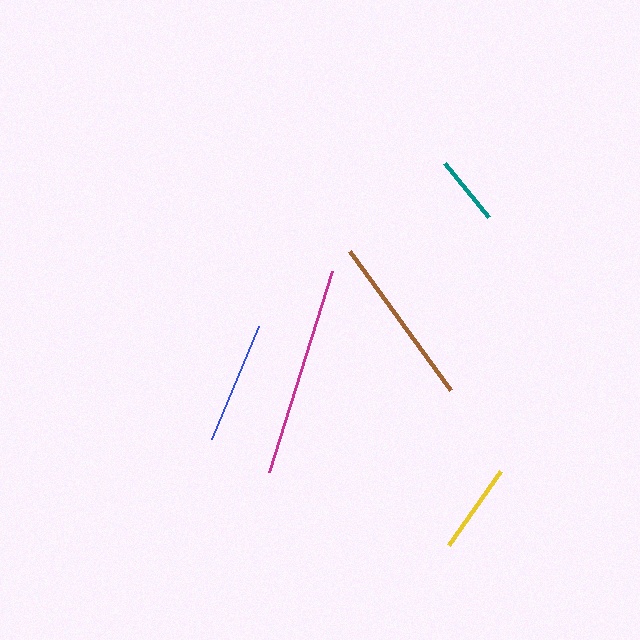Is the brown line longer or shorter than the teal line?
The brown line is longer than the teal line.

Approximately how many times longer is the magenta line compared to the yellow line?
The magenta line is approximately 2.3 times the length of the yellow line.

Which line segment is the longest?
The magenta line is the longest at approximately 211 pixels.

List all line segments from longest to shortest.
From longest to shortest: magenta, brown, blue, yellow, teal.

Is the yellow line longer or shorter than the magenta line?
The magenta line is longer than the yellow line.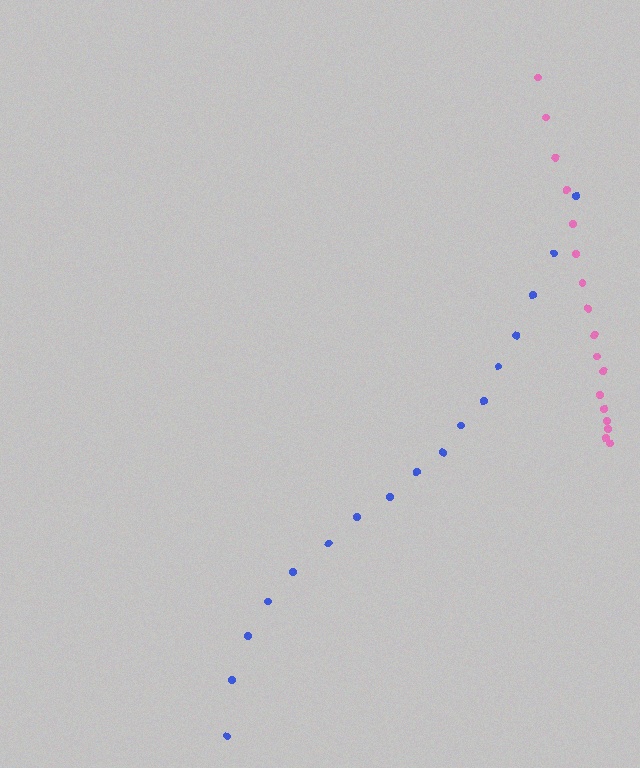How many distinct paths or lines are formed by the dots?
There are 2 distinct paths.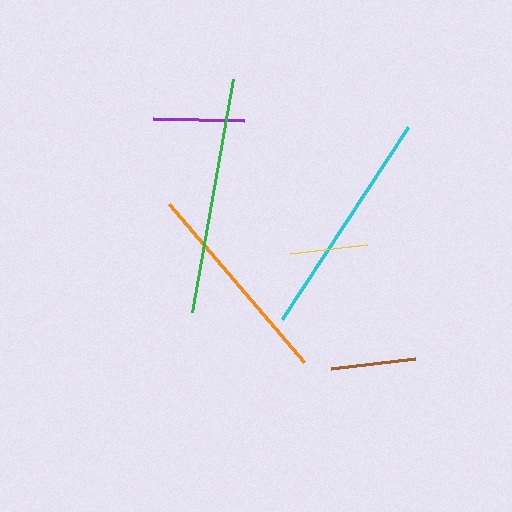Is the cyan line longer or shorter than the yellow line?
The cyan line is longer than the yellow line.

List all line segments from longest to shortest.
From longest to shortest: green, cyan, orange, purple, brown, yellow.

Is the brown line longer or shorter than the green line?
The green line is longer than the brown line.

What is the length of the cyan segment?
The cyan segment is approximately 230 pixels long.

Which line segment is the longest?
The green line is the longest at approximately 236 pixels.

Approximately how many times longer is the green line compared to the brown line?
The green line is approximately 2.8 times the length of the brown line.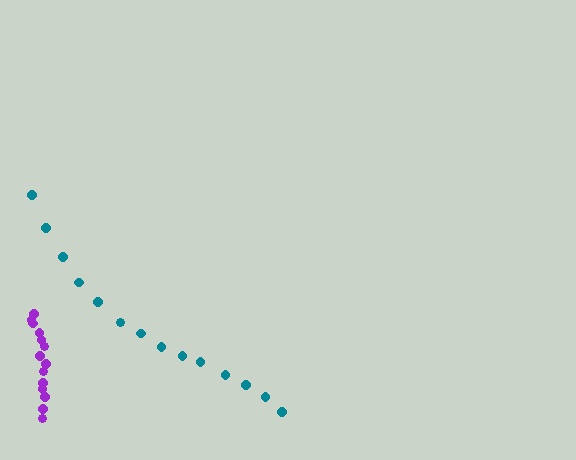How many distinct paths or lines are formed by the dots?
There are 2 distinct paths.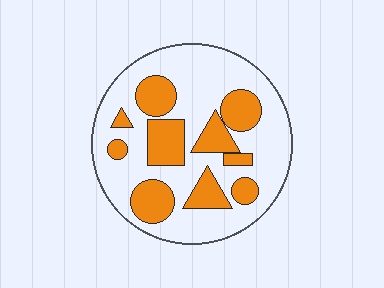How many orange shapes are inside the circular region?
10.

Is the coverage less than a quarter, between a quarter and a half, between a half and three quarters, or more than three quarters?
Between a quarter and a half.